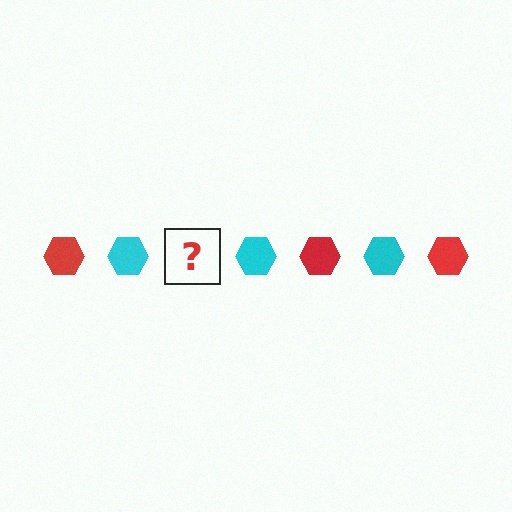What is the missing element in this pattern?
The missing element is a red hexagon.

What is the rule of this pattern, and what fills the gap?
The rule is that the pattern cycles through red, cyan hexagons. The gap should be filled with a red hexagon.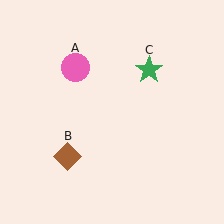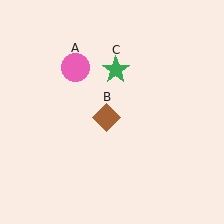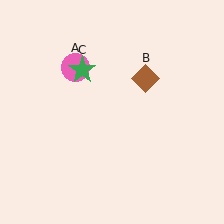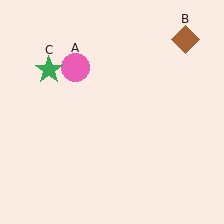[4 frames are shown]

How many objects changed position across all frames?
2 objects changed position: brown diamond (object B), green star (object C).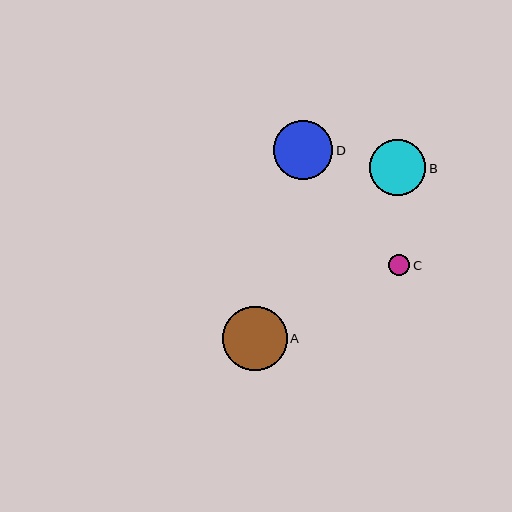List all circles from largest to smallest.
From largest to smallest: A, D, B, C.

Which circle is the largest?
Circle A is the largest with a size of approximately 64 pixels.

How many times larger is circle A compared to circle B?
Circle A is approximately 1.1 times the size of circle B.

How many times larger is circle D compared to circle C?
Circle D is approximately 2.8 times the size of circle C.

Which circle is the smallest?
Circle C is the smallest with a size of approximately 21 pixels.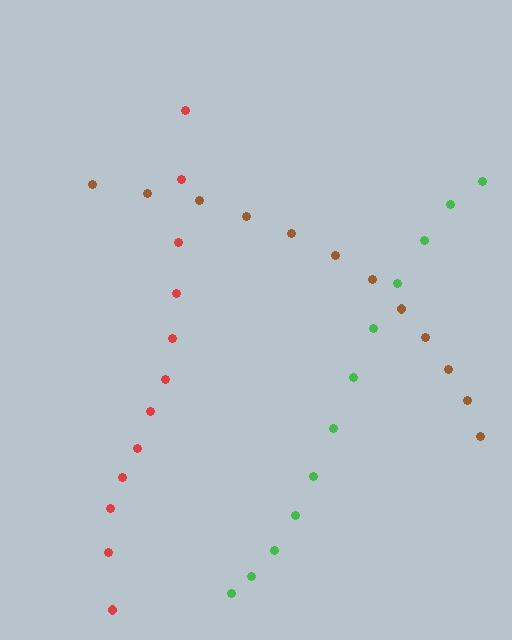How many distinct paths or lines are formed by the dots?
There are 3 distinct paths.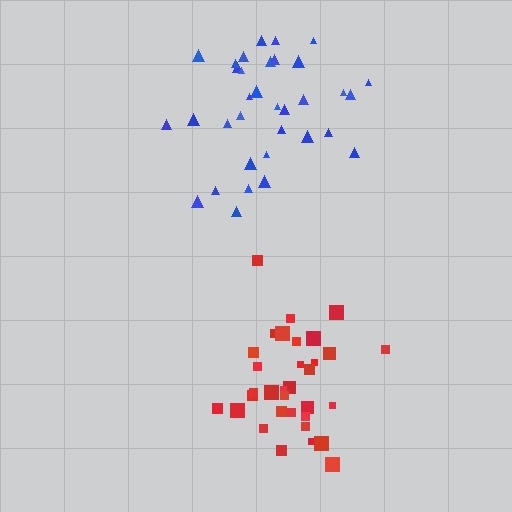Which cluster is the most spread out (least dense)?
Red.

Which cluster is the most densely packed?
Blue.